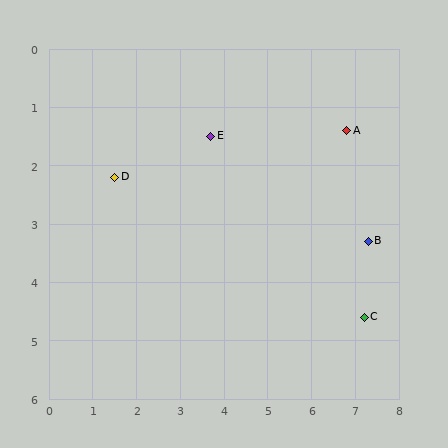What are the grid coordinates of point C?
Point C is at approximately (7.2, 4.6).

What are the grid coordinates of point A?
Point A is at approximately (6.8, 1.4).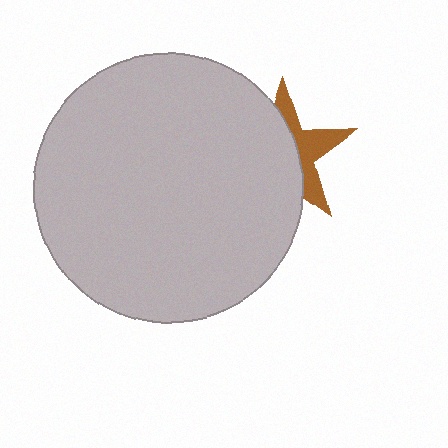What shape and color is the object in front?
The object in front is a light gray circle.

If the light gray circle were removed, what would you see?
You would see the complete brown star.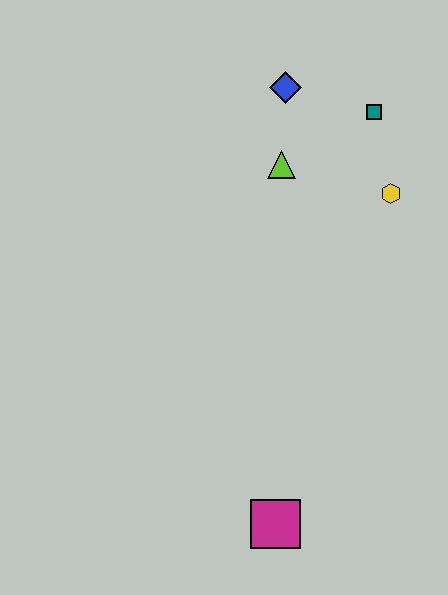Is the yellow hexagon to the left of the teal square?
No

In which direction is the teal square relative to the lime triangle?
The teal square is to the right of the lime triangle.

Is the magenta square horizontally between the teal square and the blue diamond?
No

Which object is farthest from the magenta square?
The blue diamond is farthest from the magenta square.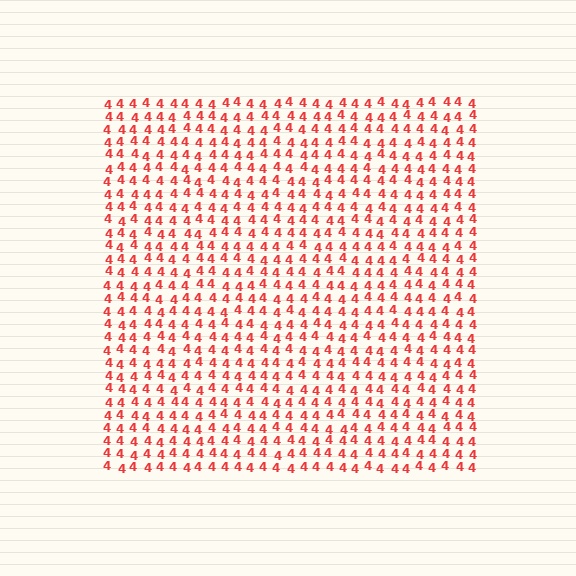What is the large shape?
The large shape is a square.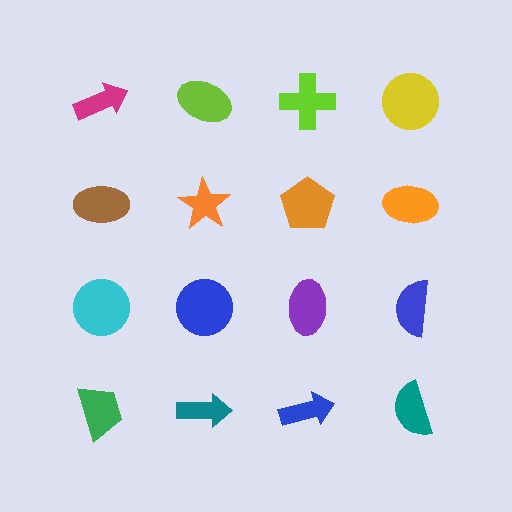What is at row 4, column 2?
A teal arrow.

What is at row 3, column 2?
A blue circle.